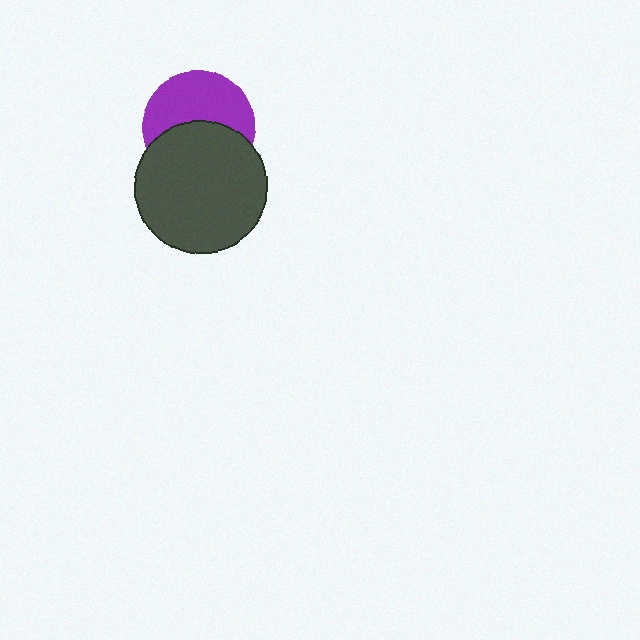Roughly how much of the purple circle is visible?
About half of it is visible (roughly 52%).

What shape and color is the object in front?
The object in front is a dark gray circle.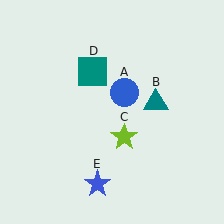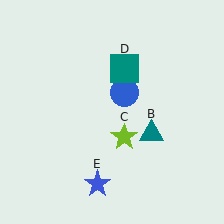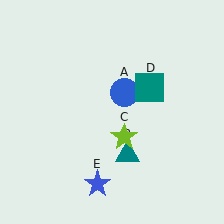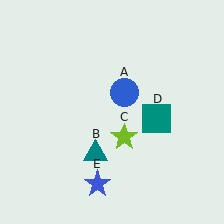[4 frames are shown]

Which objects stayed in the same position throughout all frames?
Blue circle (object A) and lime star (object C) and blue star (object E) remained stationary.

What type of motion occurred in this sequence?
The teal triangle (object B), teal square (object D) rotated clockwise around the center of the scene.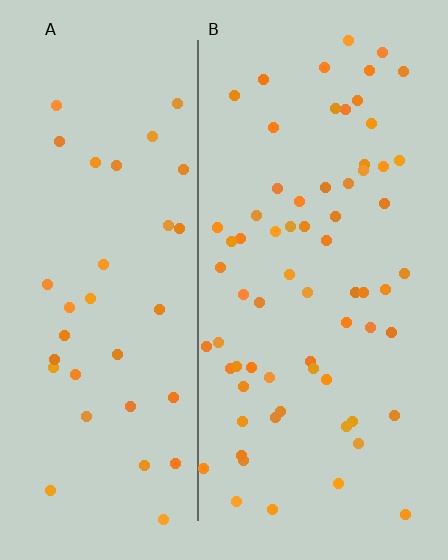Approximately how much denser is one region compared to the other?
Approximately 1.9× — region B over region A.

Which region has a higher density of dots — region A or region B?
B (the right).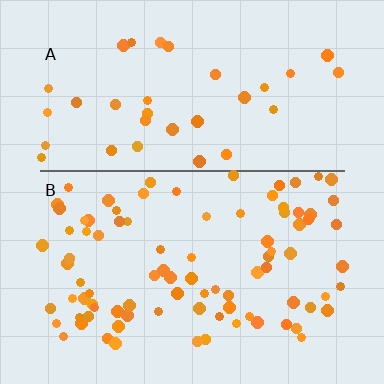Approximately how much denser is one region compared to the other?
Approximately 2.5× — region B over region A.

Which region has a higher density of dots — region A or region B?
B (the bottom).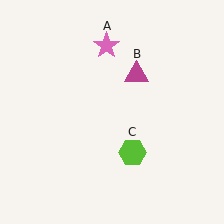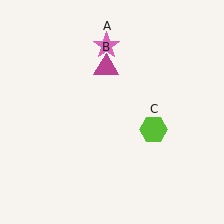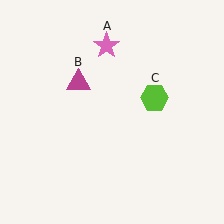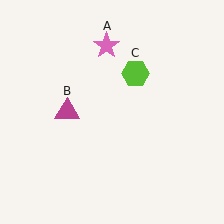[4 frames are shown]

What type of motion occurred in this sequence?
The magenta triangle (object B), lime hexagon (object C) rotated counterclockwise around the center of the scene.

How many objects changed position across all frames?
2 objects changed position: magenta triangle (object B), lime hexagon (object C).